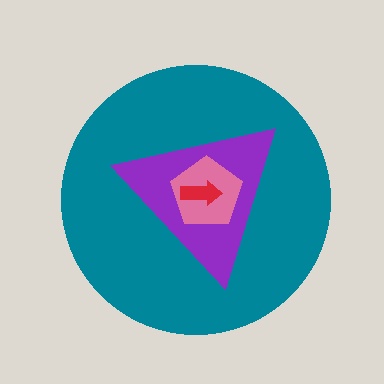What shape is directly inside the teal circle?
The purple triangle.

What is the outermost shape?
The teal circle.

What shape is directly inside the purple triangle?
The pink pentagon.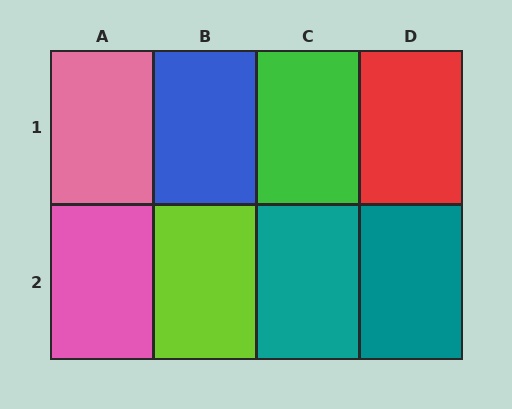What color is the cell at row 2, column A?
Pink.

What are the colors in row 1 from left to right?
Pink, blue, green, red.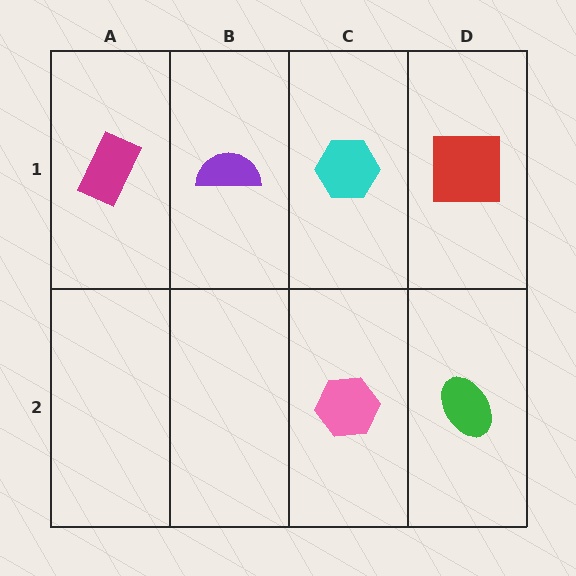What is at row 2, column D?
A green ellipse.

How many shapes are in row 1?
4 shapes.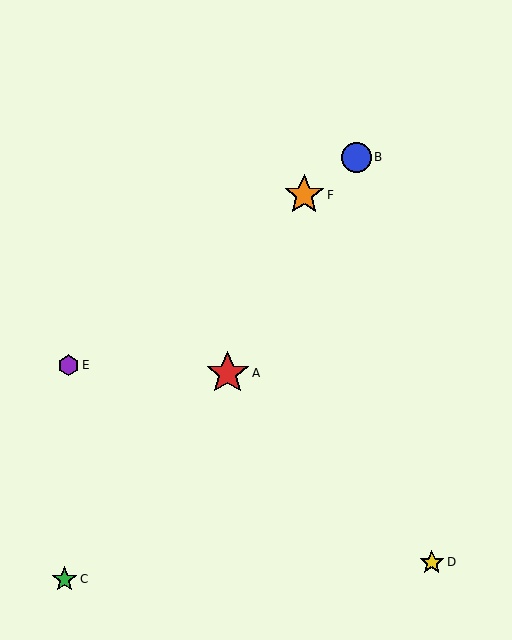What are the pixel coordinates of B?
Object B is at (356, 157).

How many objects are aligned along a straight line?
3 objects (B, E, F) are aligned along a straight line.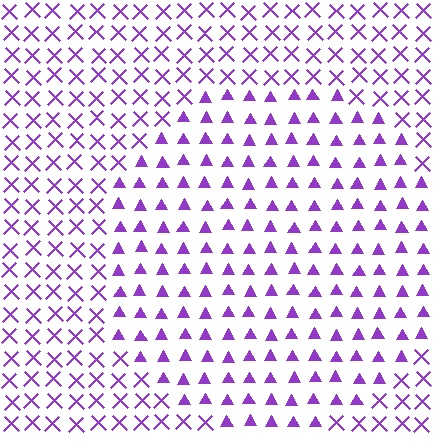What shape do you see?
I see a circle.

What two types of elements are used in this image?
The image uses triangles inside the circle region and X marks outside it.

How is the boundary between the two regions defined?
The boundary is defined by a change in element shape: triangles inside vs. X marks outside. All elements share the same color and spacing.